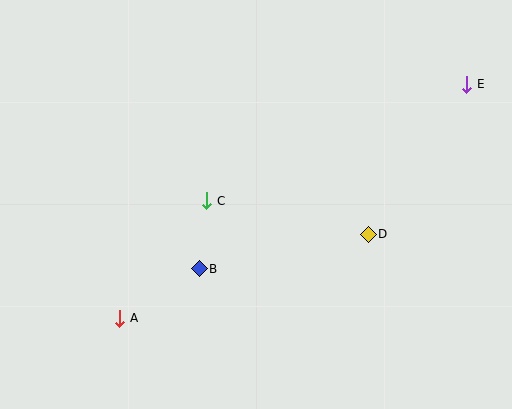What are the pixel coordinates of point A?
Point A is at (120, 318).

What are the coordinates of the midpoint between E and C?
The midpoint between E and C is at (337, 142).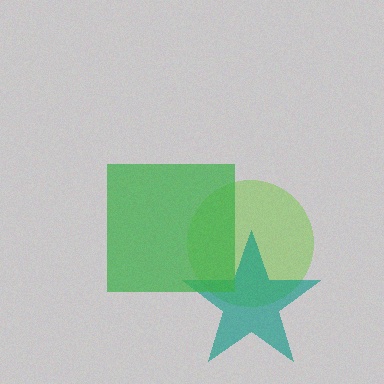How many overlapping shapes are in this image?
There are 3 overlapping shapes in the image.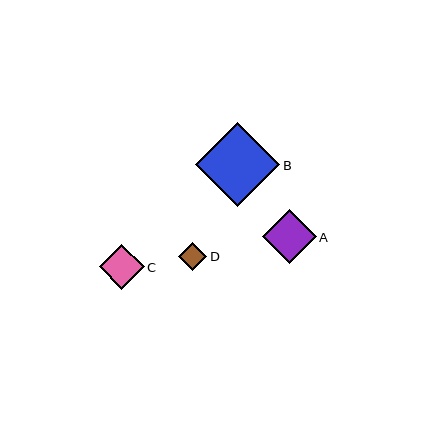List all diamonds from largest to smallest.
From largest to smallest: B, A, C, D.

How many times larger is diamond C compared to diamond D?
Diamond C is approximately 1.6 times the size of diamond D.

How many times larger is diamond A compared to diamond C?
Diamond A is approximately 1.2 times the size of diamond C.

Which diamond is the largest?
Diamond B is the largest with a size of approximately 84 pixels.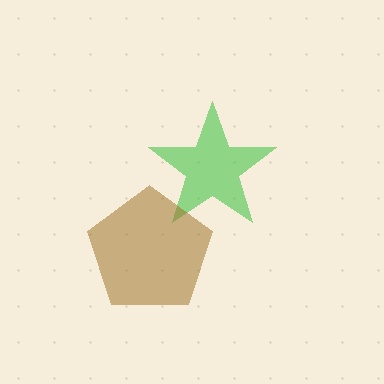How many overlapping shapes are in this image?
There are 2 overlapping shapes in the image.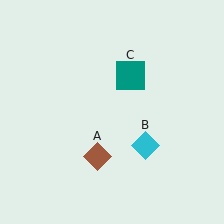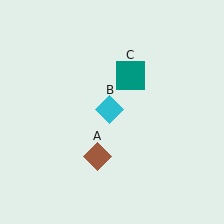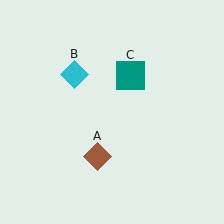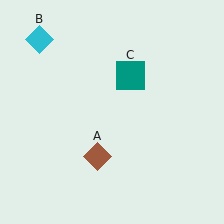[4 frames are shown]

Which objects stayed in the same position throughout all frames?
Brown diamond (object A) and teal square (object C) remained stationary.